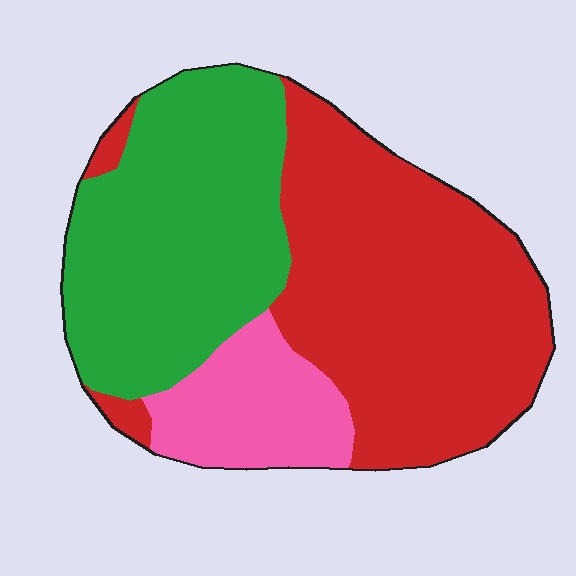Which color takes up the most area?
Red, at roughly 50%.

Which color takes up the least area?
Pink, at roughly 15%.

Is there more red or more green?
Red.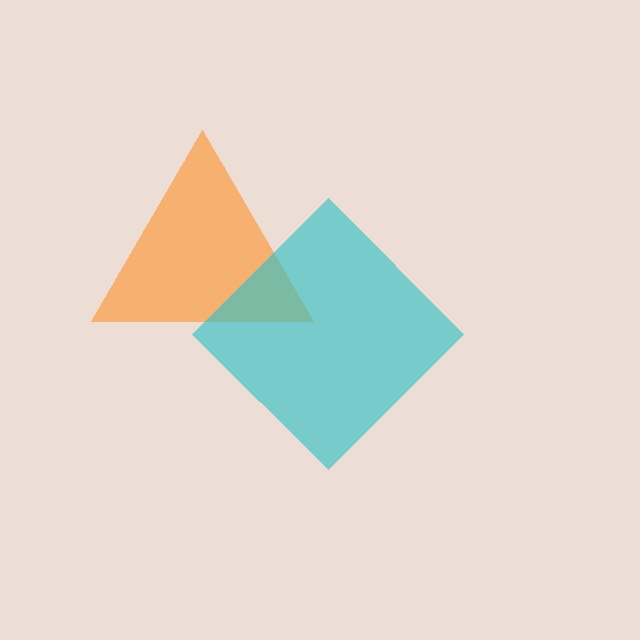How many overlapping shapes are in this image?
There are 2 overlapping shapes in the image.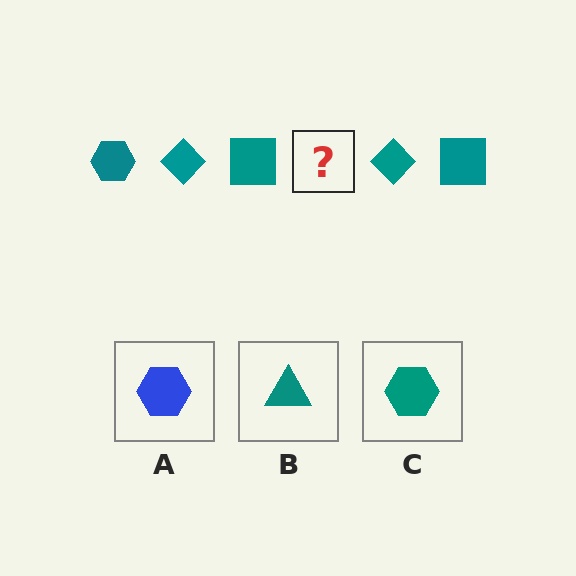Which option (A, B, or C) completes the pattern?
C.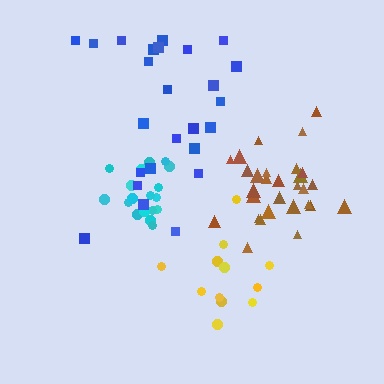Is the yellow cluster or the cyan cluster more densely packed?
Cyan.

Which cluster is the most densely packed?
Cyan.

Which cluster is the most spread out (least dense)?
Blue.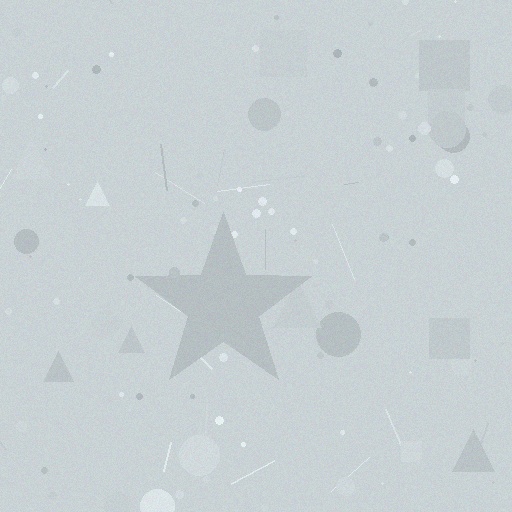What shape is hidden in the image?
A star is hidden in the image.